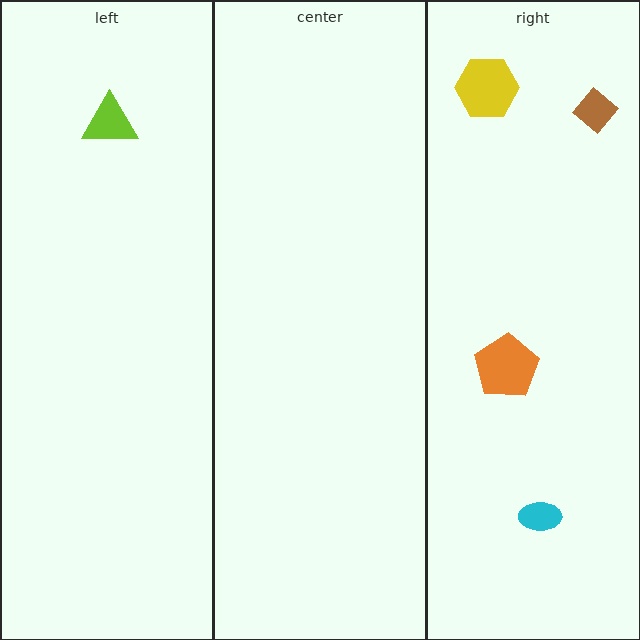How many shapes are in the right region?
4.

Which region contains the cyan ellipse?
The right region.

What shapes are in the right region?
The orange pentagon, the yellow hexagon, the brown diamond, the cyan ellipse.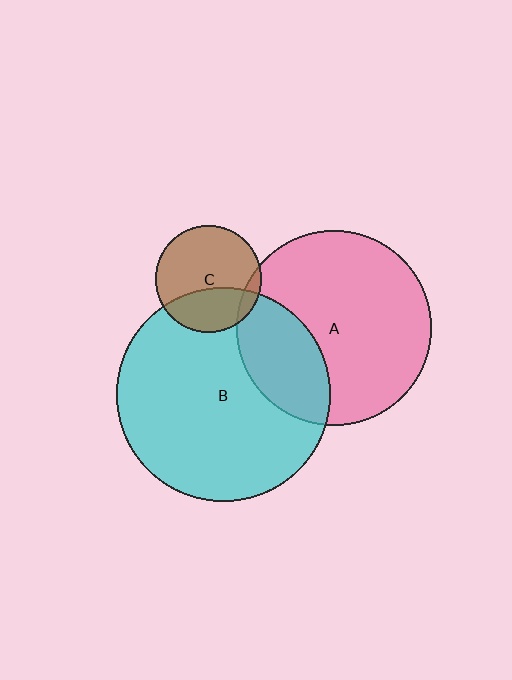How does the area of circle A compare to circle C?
Approximately 3.4 times.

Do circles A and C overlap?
Yes.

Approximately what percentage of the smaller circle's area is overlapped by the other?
Approximately 10%.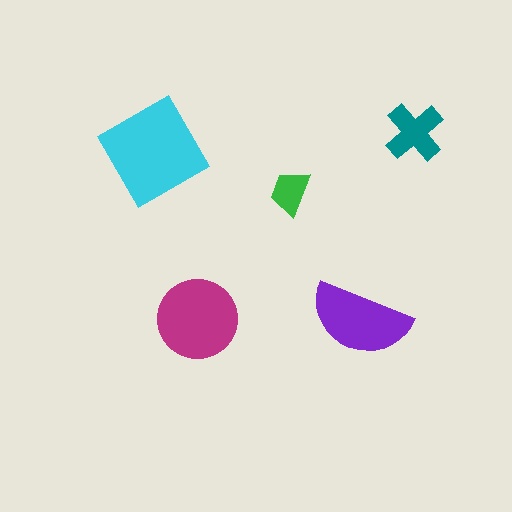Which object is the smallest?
The green trapezoid.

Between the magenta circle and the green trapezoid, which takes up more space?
The magenta circle.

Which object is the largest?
The cyan diamond.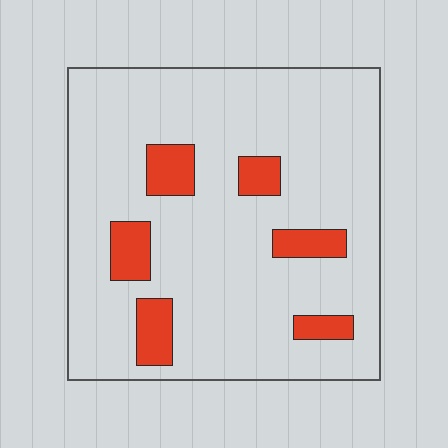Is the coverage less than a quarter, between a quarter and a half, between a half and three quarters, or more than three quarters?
Less than a quarter.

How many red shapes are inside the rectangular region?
6.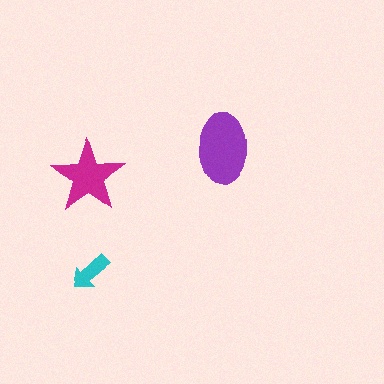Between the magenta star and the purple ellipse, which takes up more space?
The purple ellipse.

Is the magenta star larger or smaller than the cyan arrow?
Larger.